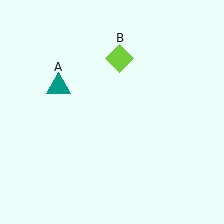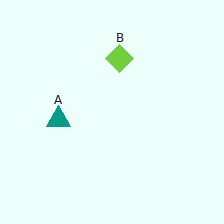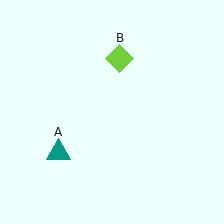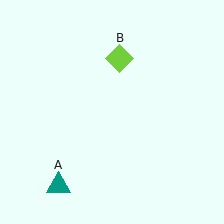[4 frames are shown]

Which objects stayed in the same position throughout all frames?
Lime diamond (object B) remained stationary.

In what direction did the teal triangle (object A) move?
The teal triangle (object A) moved down.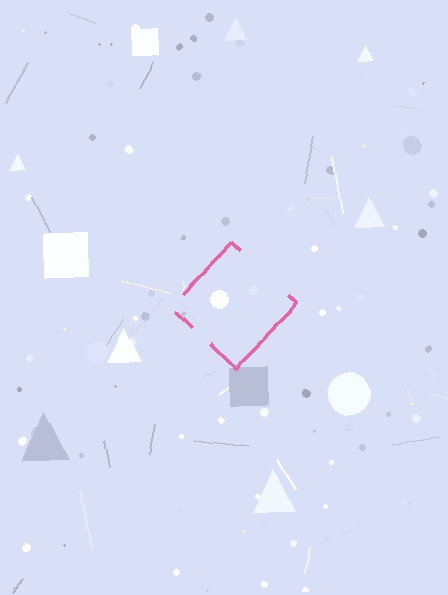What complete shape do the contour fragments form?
The contour fragments form a diamond.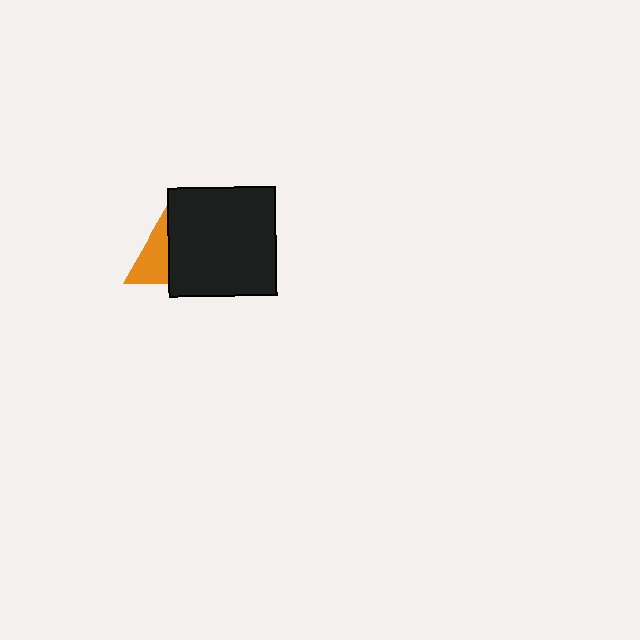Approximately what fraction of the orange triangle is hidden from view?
Roughly 59% of the orange triangle is hidden behind the black square.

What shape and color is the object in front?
The object in front is a black square.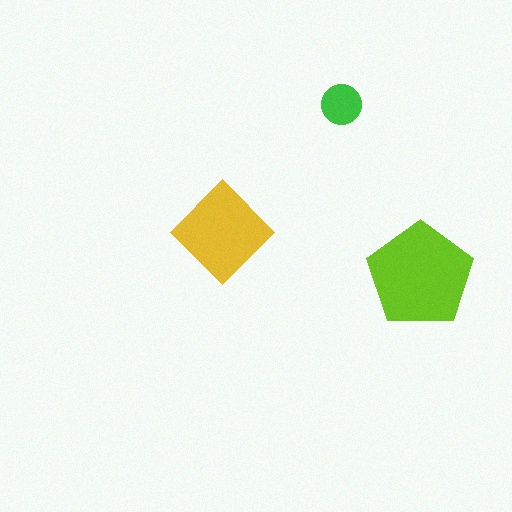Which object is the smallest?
The green circle.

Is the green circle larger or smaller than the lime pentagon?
Smaller.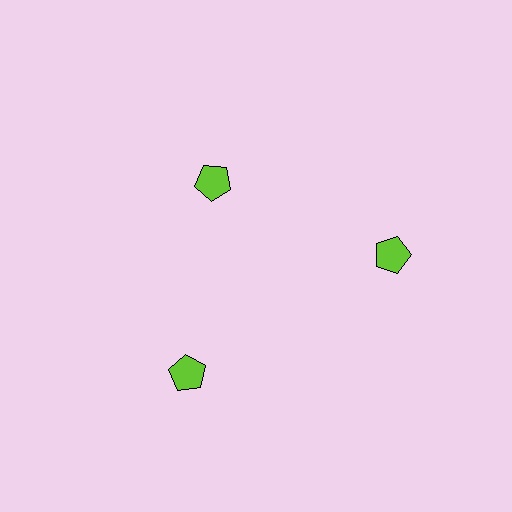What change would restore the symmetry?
The symmetry would be restored by moving it outward, back onto the ring so that all 3 pentagons sit at equal angles and equal distance from the center.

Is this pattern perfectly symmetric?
No. The 3 lime pentagons are arranged in a ring, but one element near the 11 o'clock position is pulled inward toward the center, breaking the 3-fold rotational symmetry.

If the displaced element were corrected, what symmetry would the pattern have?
It would have 3-fold rotational symmetry — the pattern would map onto itself every 120 degrees.